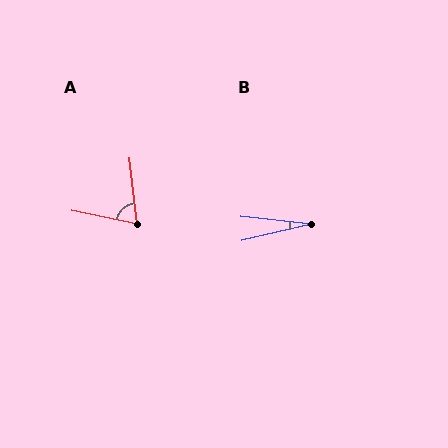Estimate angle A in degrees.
Approximately 72 degrees.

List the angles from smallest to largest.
B (20°), A (72°).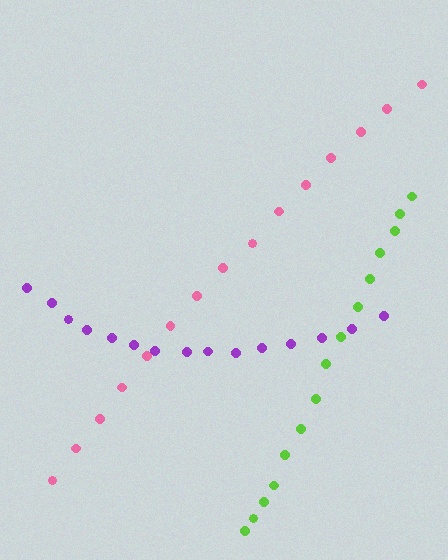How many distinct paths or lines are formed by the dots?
There are 3 distinct paths.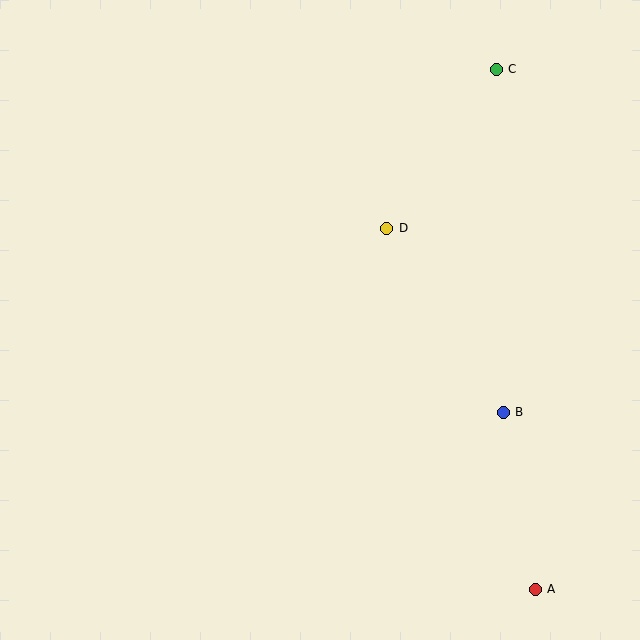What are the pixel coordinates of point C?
Point C is at (496, 69).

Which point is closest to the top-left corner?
Point D is closest to the top-left corner.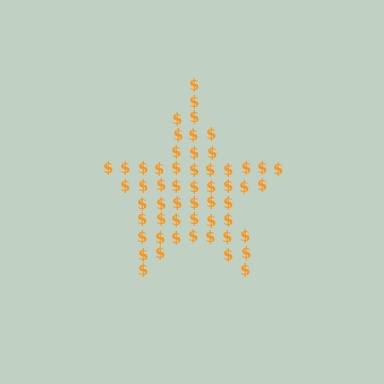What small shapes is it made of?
It is made of small dollar signs.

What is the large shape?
The large shape is a star.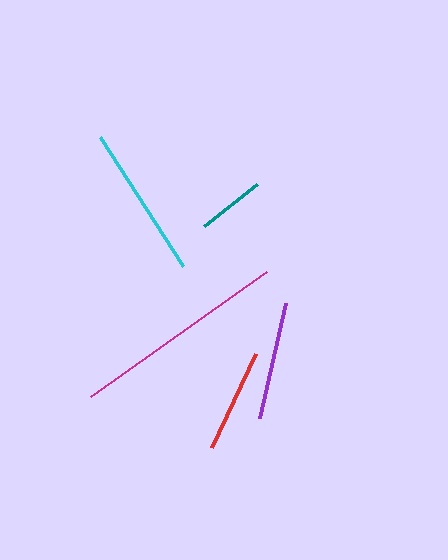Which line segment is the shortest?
The teal line is the shortest at approximately 68 pixels.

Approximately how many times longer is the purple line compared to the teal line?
The purple line is approximately 1.8 times the length of the teal line.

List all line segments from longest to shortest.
From longest to shortest: magenta, cyan, purple, red, teal.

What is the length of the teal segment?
The teal segment is approximately 68 pixels long.